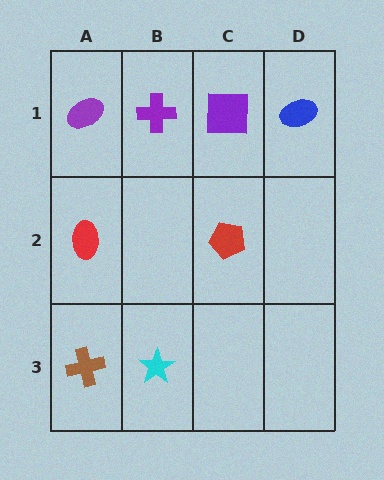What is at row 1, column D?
A blue ellipse.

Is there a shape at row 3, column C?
No, that cell is empty.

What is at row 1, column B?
A purple cross.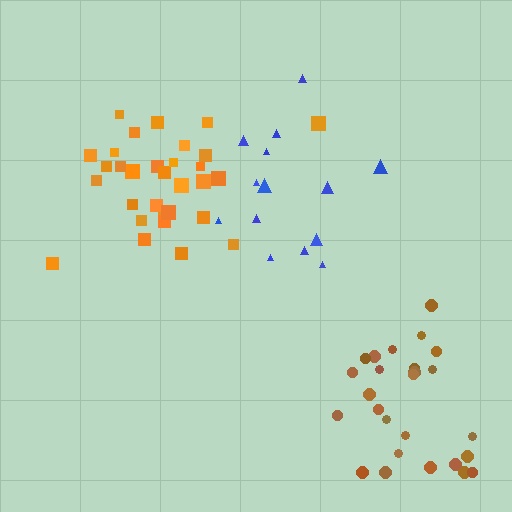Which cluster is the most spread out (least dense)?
Blue.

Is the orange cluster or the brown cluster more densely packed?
Orange.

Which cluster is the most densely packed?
Orange.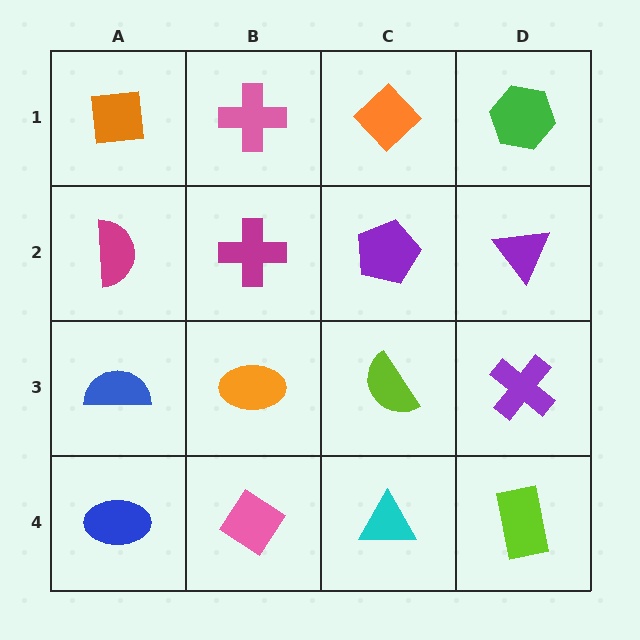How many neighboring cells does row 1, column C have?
3.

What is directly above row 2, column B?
A pink cross.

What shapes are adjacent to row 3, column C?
A purple pentagon (row 2, column C), a cyan triangle (row 4, column C), an orange ellipse (row 3, column B), a purple cross (row 3, column D).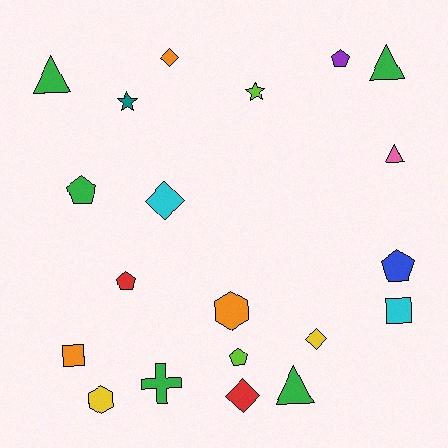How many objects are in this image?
There are 20 objects.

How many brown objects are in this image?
There are no brown objects.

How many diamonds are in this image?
There are 4 diamonds.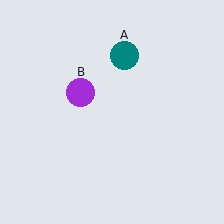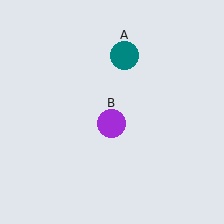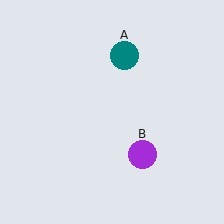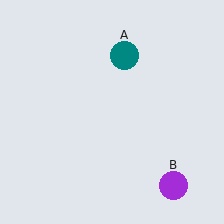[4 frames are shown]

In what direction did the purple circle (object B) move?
The purple circle (object B) moved down and to the right.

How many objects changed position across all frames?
1 object changed position: purple circle (object B).